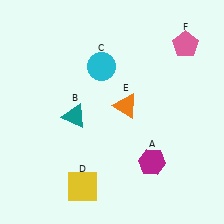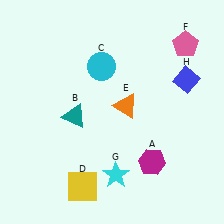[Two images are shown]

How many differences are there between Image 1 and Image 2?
There are 2 differences between the two images.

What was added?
A cyan star (G), a blue diamond (H) were added in Image 2.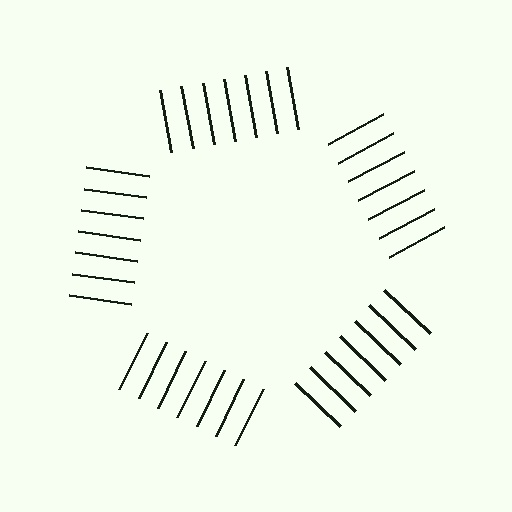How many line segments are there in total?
35 — 7 along each of the 5 edges.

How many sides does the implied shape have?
5 sides — the line-ends trace a pentagon.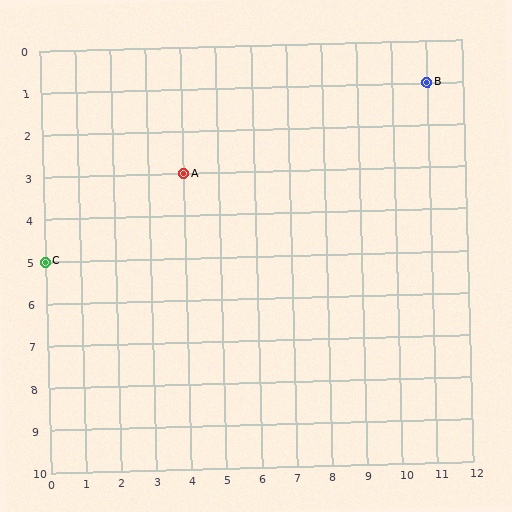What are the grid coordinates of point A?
Point A is at grid coordinates (4, 3).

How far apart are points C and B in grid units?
Points C and B are 11 columns and 4 rows apart (about 11.7 grid units diagonally).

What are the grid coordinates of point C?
Point C is at grid coordinates (0, 5).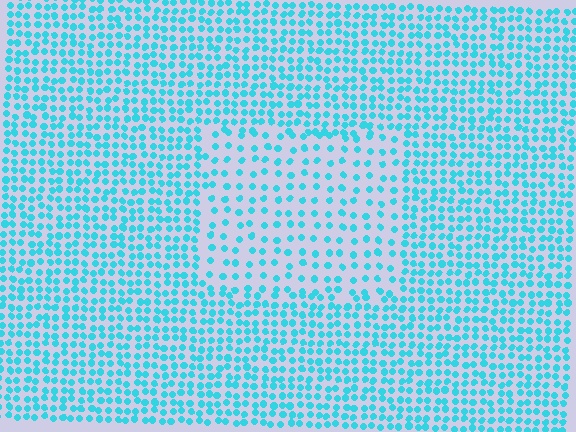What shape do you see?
I see a rectangle.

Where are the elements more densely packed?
The elements are more densely packed outside the rectangle boundary.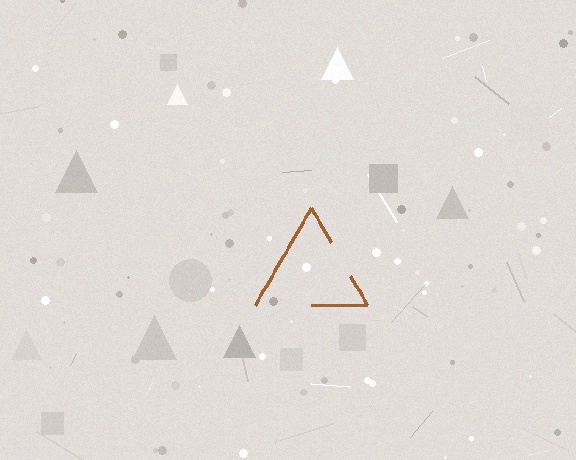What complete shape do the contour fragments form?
The contour fragments form a triangle.